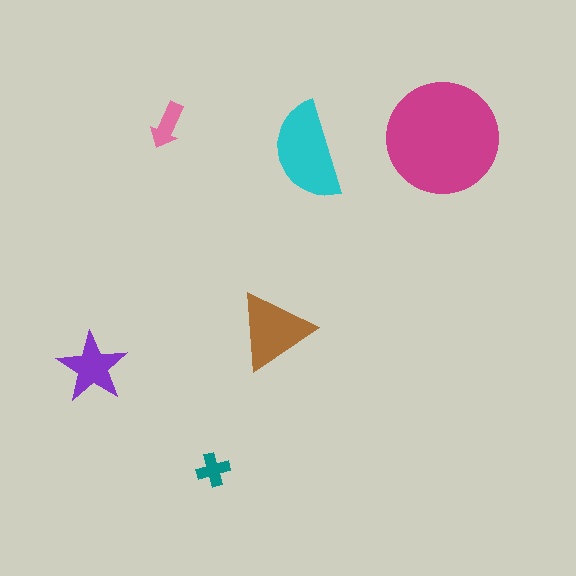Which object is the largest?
The magenta circle.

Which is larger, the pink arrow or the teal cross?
The pink arrow.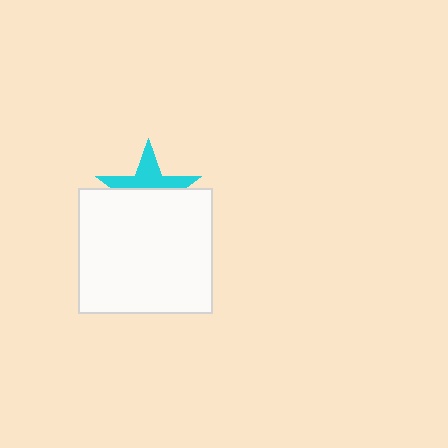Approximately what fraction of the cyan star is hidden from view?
Roughly 57% of the cyan star is hidden behind the white rectangle.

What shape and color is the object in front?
The object in front is a white rectangle.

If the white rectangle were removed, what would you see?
You would see the complete cyan star.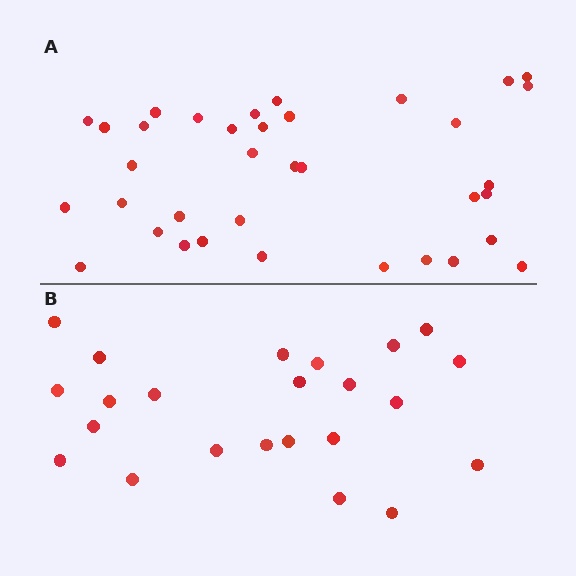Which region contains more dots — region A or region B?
Region A (the top region) has more dots.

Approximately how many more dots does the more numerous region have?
Region A has approximately 15 more dots than region B.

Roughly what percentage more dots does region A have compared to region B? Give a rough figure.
About 55% more.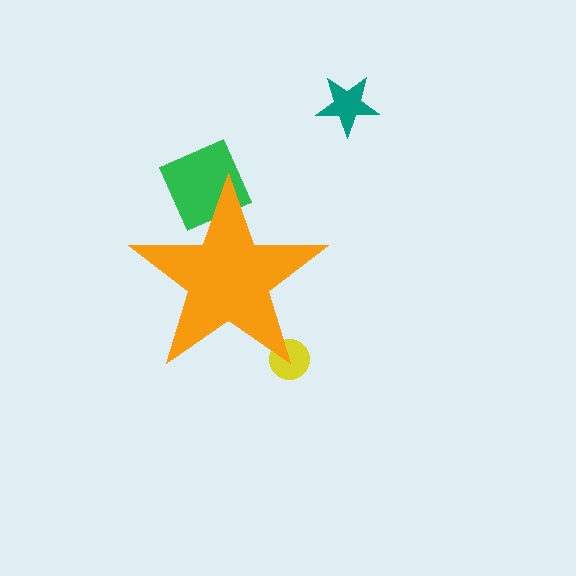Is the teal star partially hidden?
No, the teal star is fully visible.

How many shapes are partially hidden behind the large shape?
2 shapes are partially hidden.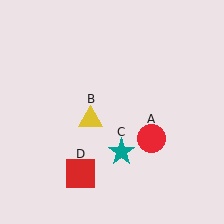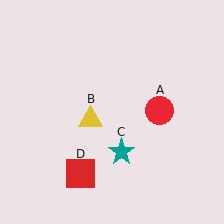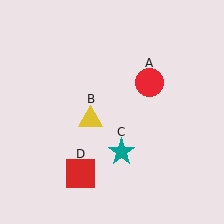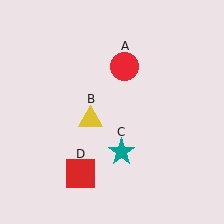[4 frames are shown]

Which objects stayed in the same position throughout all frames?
Yellow triangle (object B) and teal star (object C) and red square (object D) remained stationary.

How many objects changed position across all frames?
1 object changed position: red circle (object A).